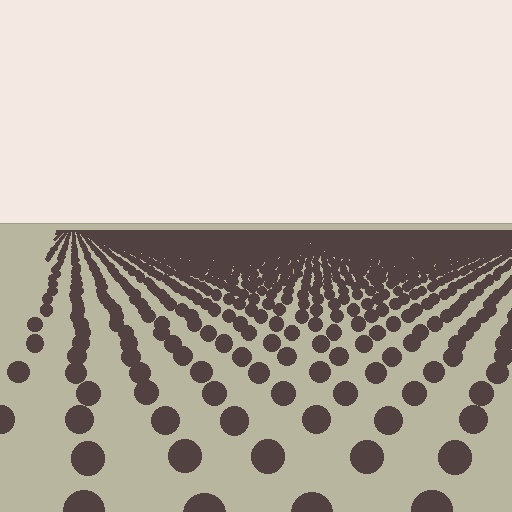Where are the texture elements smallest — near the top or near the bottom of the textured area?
Near the top.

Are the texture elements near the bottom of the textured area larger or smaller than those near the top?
Larger. Near the bottom, elements are closer to the viewer and appear at a bigger on-screen size.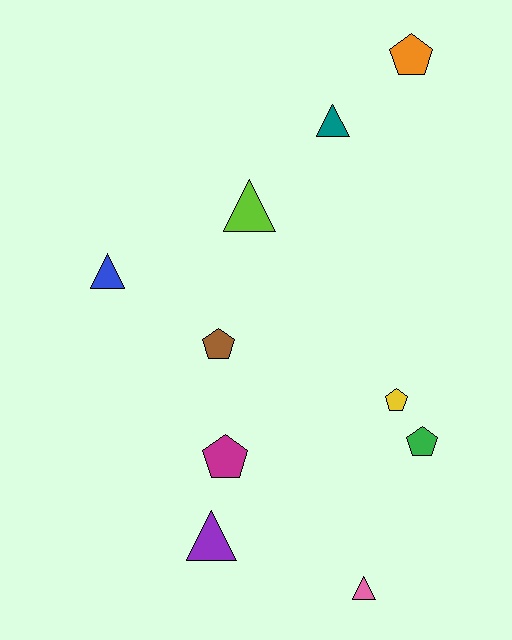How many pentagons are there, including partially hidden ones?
There are 5 pentagons.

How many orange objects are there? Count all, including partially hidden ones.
There is 1 orange object.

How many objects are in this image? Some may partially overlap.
There are 10 objects.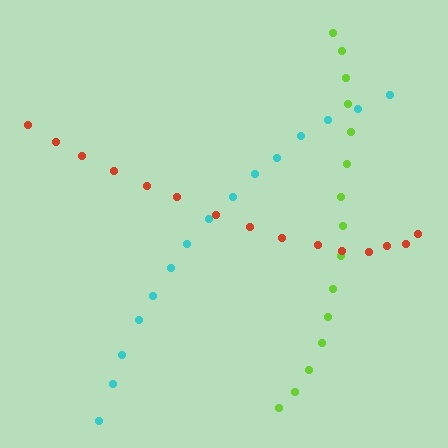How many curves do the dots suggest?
There are 3 distinct paths.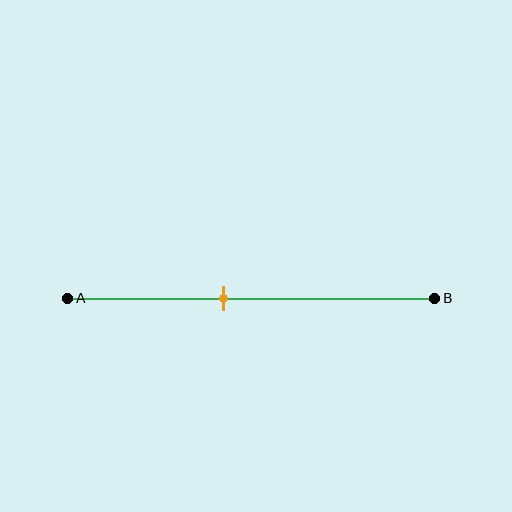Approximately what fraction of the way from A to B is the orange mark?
The orange mark is approximately 40% of the way from A to B.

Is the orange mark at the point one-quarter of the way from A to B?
No, the mark is at about 40% from A, not at the 25% one-quarter point.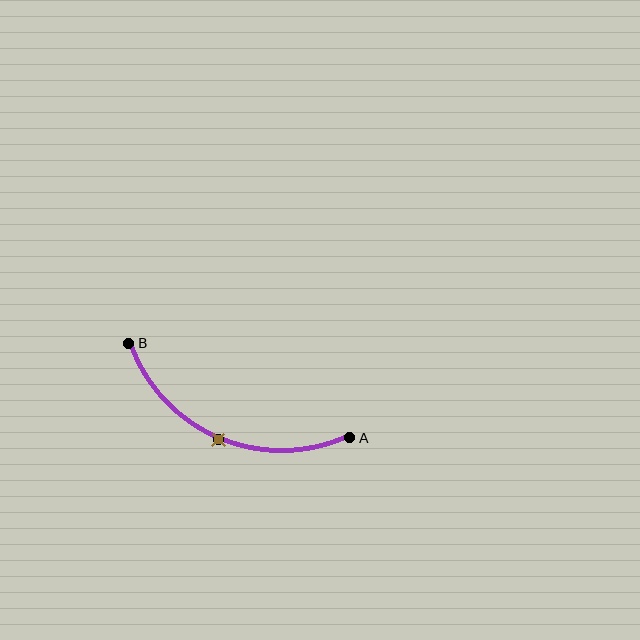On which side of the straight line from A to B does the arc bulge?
The arc bulges below the straight line connecting A and B.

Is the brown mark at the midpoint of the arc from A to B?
Yes. The brown mark lies on the arc at equal arc-length from both A and B — it is the arc midpoint.